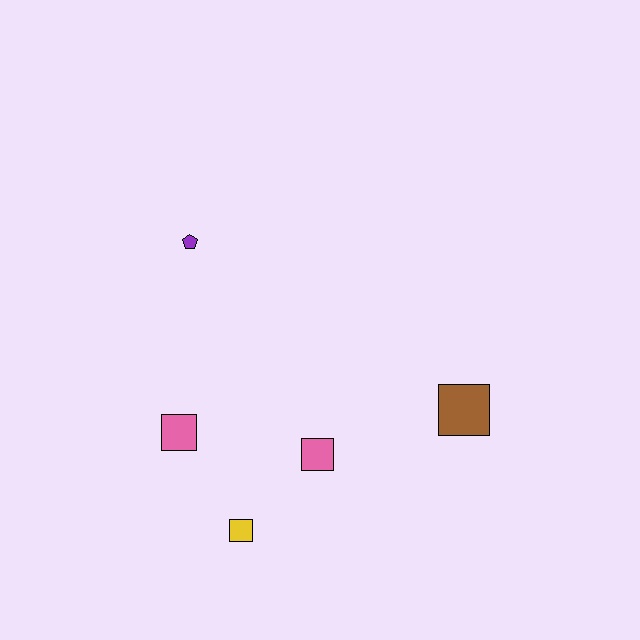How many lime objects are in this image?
There are no lime objects.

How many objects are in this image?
There are 5 objects.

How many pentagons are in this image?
There is 1 pentagon.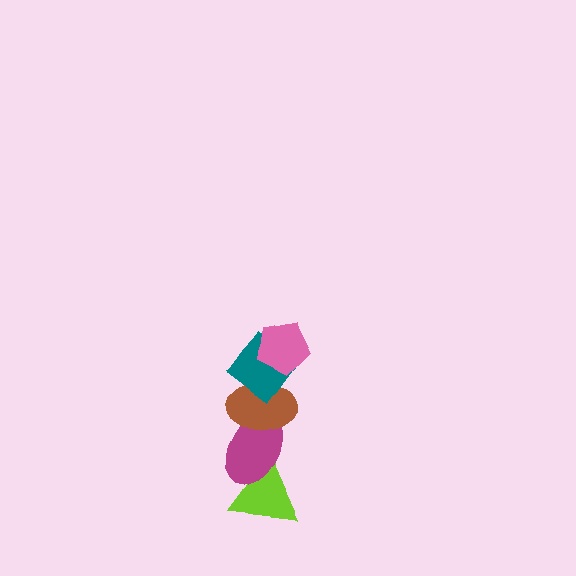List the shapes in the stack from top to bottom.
From top to bottom: the pink pentagon, the teal diamond, the brown ellipse, the magenta ellipse, the lime triangle.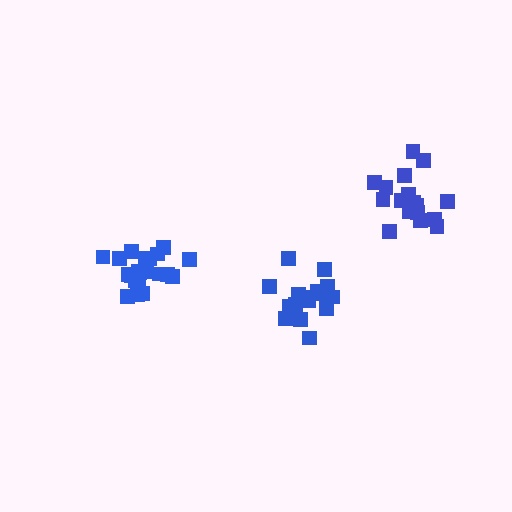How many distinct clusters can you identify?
There are 3 distinct clusters.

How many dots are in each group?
Group 1: 21 dots, Group 2: 17 dots, Group 3: 16 dots (54 total).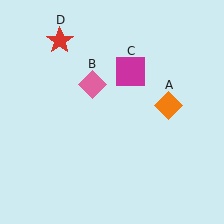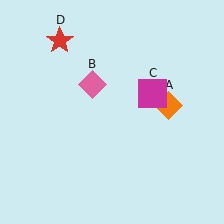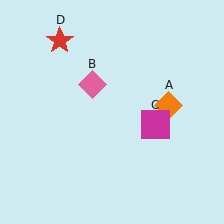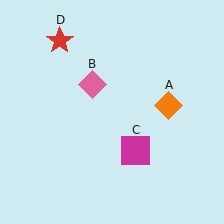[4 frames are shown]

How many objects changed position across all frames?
1 object changed position: magenta square (object C).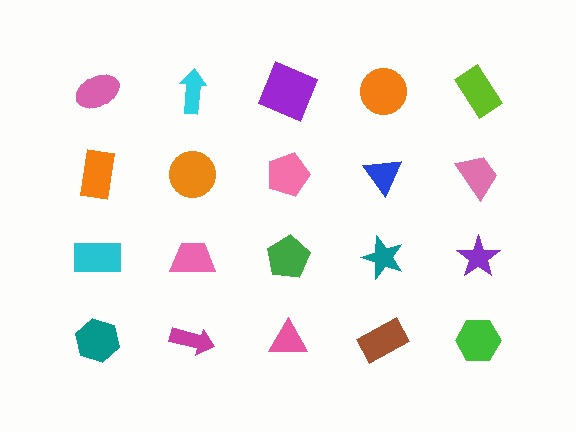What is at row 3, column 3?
A green pentagon.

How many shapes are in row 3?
5 shapes.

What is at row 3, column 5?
A purple star.